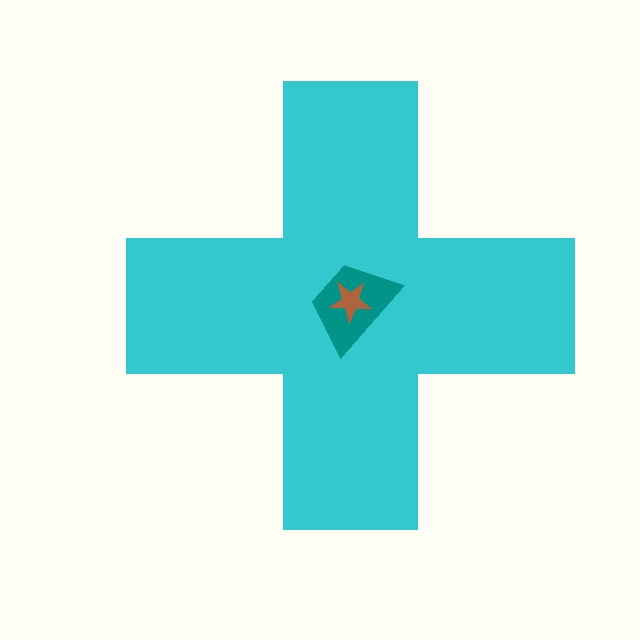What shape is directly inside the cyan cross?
The teal trapezoid.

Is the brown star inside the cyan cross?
Yes.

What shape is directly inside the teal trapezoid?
The brown star.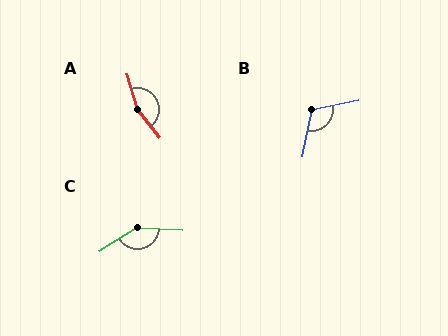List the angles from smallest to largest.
B (112°), C (144°), A (157°).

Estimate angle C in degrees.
Approximately 144 degrees.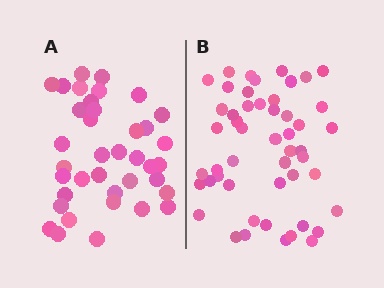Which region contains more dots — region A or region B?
Region B (the right region) has more dots.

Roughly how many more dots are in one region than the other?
Region B has roughly 12 or so more dots than region A.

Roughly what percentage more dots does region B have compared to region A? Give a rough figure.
About 30% more.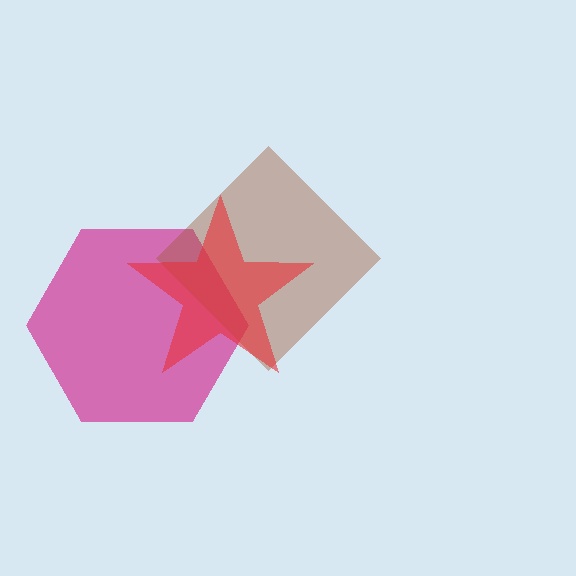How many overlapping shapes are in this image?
There are 3 overlapping shapes in the image.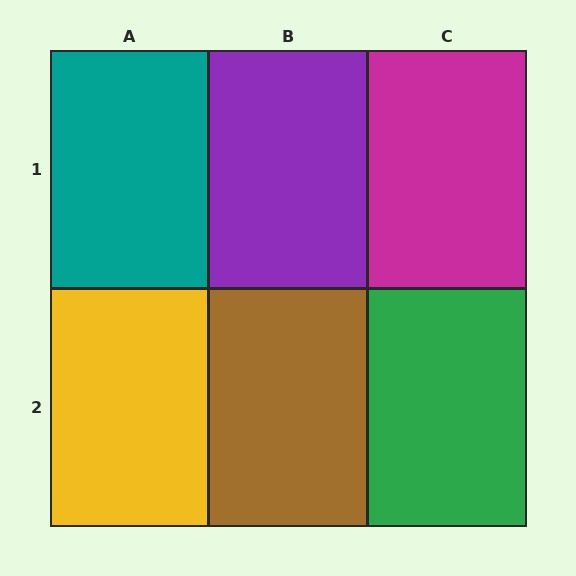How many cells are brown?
1 cell is brown.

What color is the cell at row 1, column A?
Teal.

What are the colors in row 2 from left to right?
Yellow, brown, green.